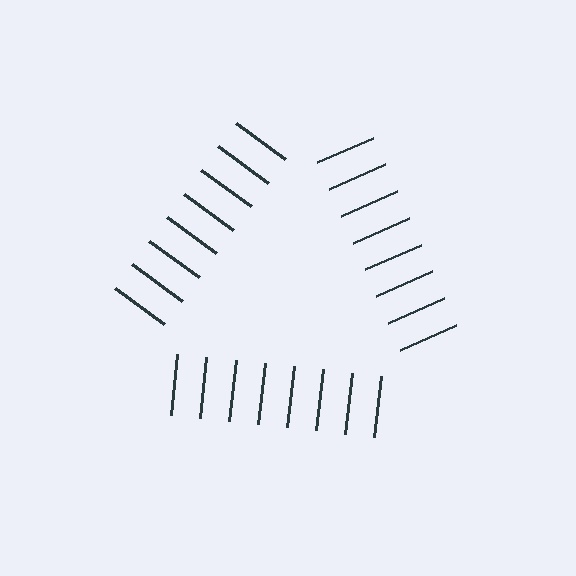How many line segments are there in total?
24 — 8 along each of the 3 edges.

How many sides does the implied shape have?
3 sides — the line-ends trace a triangle.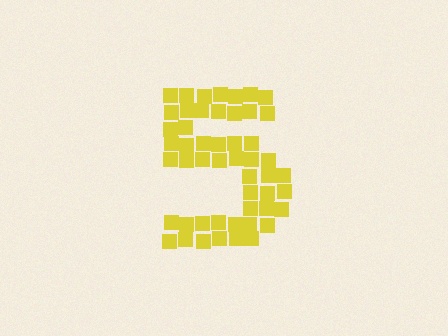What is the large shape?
The large shape is the digit 5.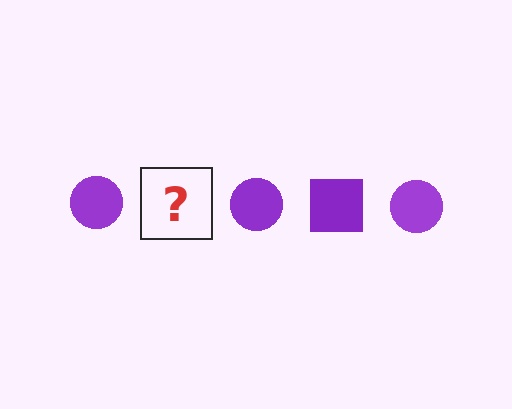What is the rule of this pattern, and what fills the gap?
The rule is that the pattern cycles through circle, square shapes in purple. The gap should be filled with a purple square.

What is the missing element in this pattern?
The missing element is a purple square.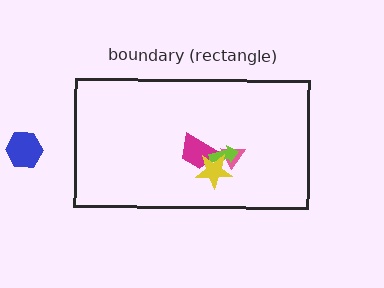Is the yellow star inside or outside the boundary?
Inside.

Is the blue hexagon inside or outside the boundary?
Outside.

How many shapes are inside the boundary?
4 inside, 1 outside.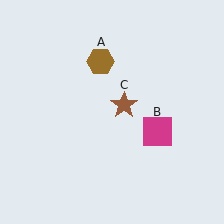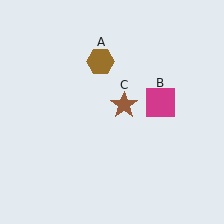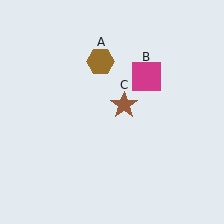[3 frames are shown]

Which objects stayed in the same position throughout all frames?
Brown hexagon (object A) and brown star (object C) remained stationary.